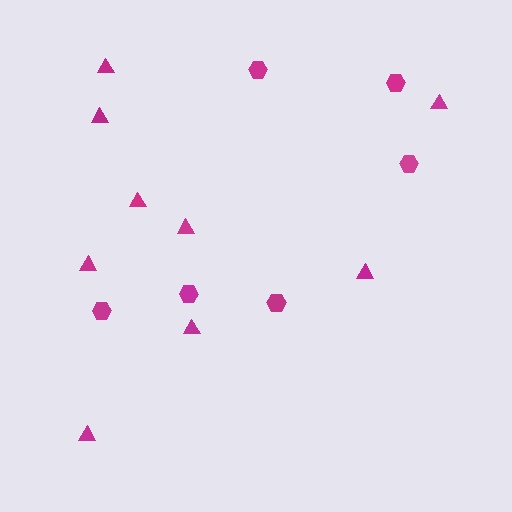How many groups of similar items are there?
There are 2 groups: one group of triangles (9) and one group of hexagons (6).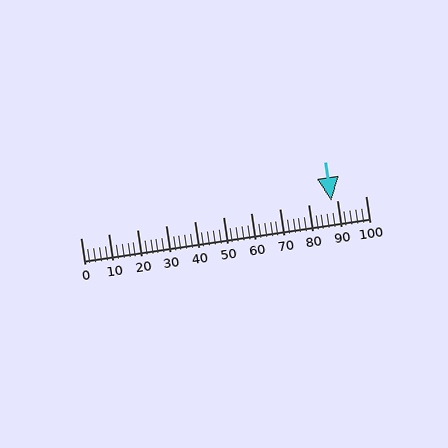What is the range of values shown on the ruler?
The ruler shows values from 0 to 100.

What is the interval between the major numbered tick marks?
The major tick marks are spaced 10 units apart.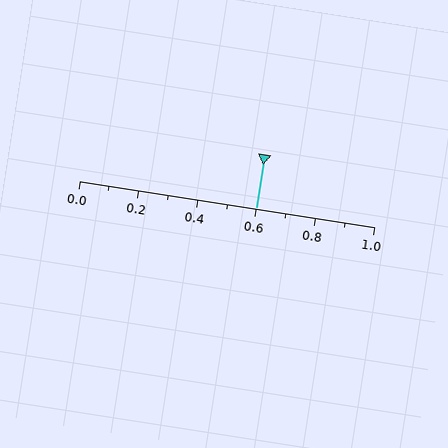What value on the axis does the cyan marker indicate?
The marker indicates approximately 0.6.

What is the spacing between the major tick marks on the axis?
The major ticks are spaced 0.2 apart.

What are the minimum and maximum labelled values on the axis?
The axis runs from 0.0 to 1.0.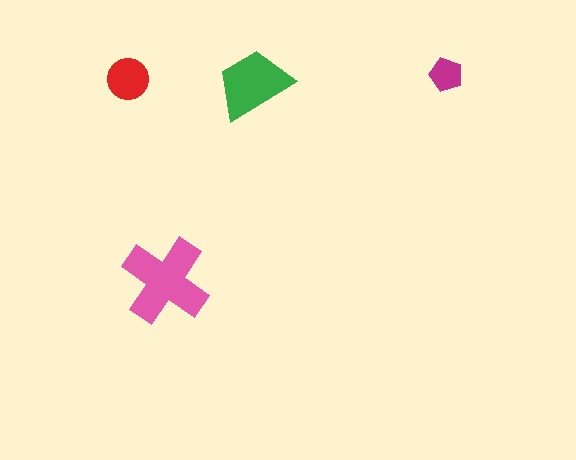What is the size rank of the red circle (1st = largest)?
3rd.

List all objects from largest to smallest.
The pink cross, the green trapezoid, the red circle, the magenta pentagon.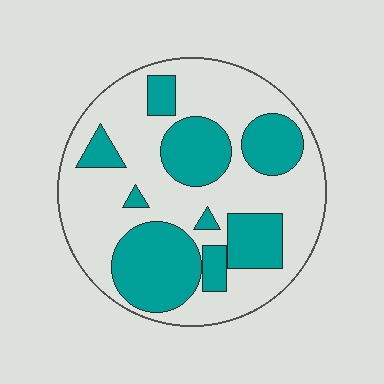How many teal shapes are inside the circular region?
9.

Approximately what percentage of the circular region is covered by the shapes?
Approximately 35%.